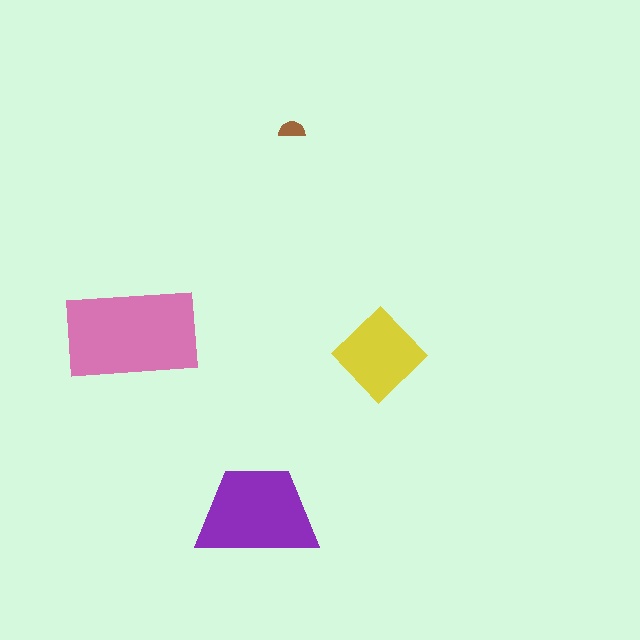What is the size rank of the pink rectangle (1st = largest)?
1st.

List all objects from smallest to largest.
The brown semicircle, the yellow diamond, the purple trapezoid, the pink rectangle.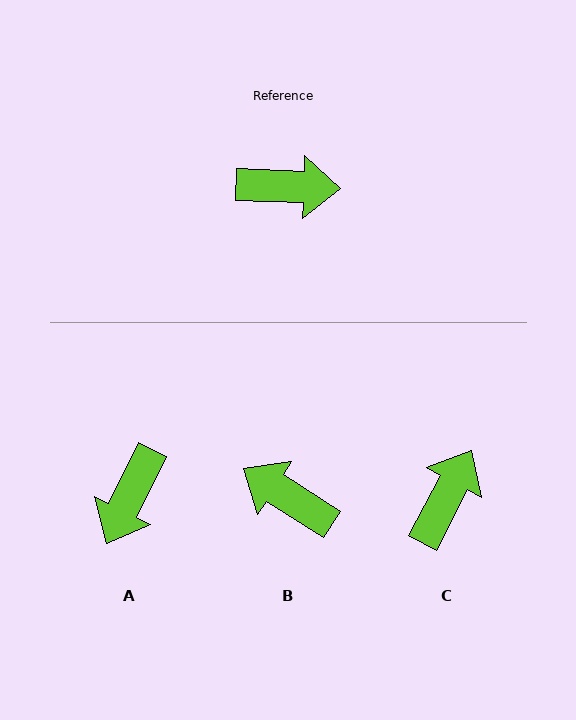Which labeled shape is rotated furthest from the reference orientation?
B, about 149 degrees away.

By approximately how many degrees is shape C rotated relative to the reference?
Approximately 64 degrees counter-clockwise.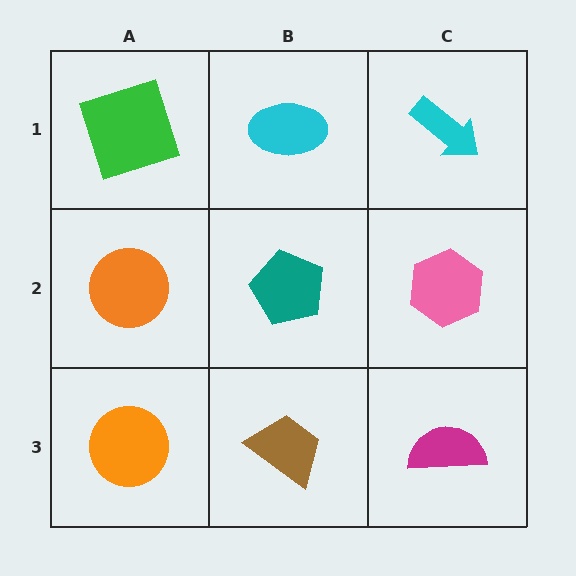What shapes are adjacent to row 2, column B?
A cyan ellipse (row 1, column B), a brown trapezoid (row 3, column B), an orange circle (row 2, column A), a pink hexagon (row 2, column C).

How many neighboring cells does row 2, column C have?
3.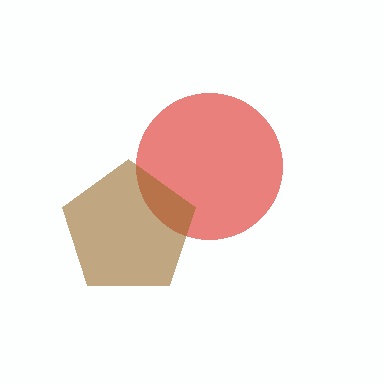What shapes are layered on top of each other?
The layered shapes are: a red circle, a brown pentagon.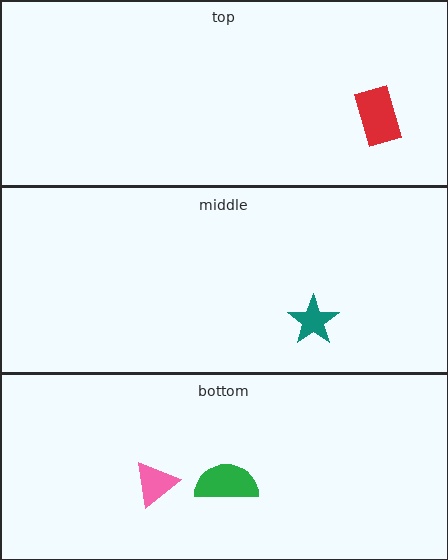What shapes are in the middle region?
The teal star.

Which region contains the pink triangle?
The bottom region.